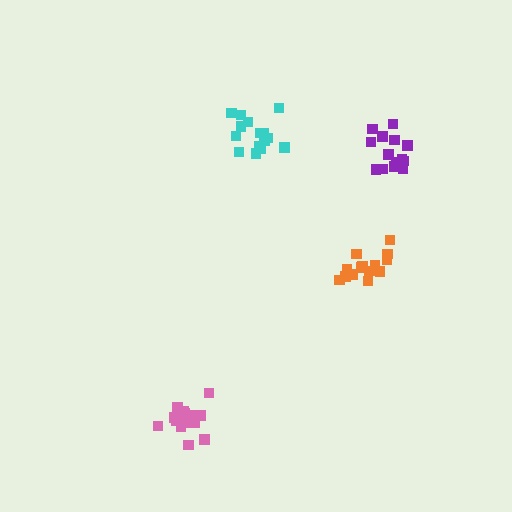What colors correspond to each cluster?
The clusters are colored: orange, purple, cyan, pink.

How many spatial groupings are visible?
There are 4 spatial groupings.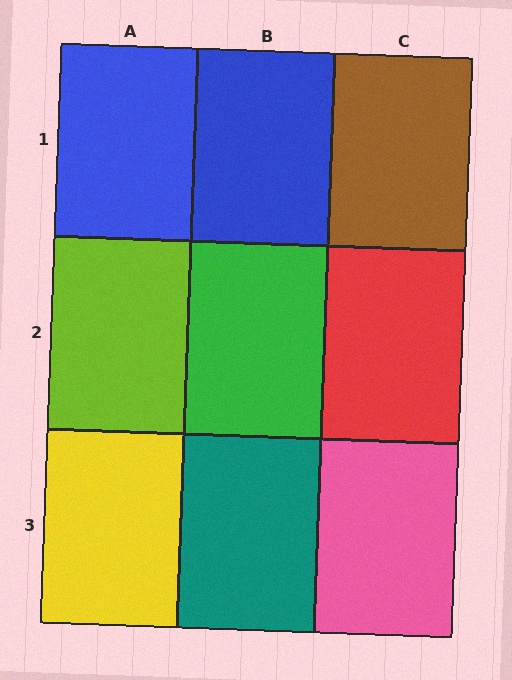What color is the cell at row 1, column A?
Blue.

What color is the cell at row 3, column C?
Pink.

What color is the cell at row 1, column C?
Brown.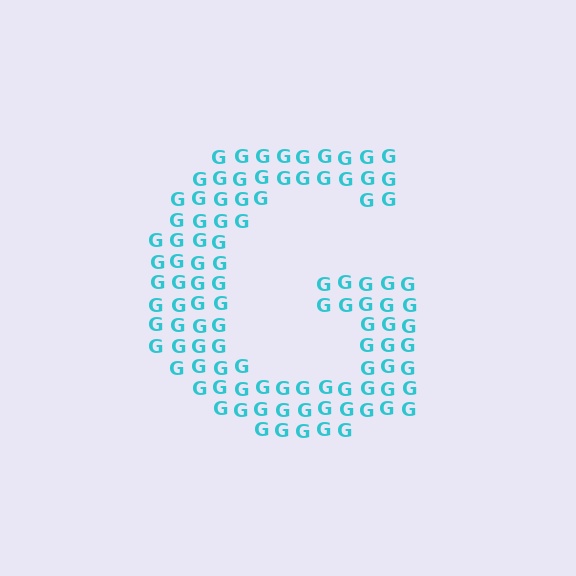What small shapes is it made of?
It is made of small letter G's.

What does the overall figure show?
The overall figure shows the letter G.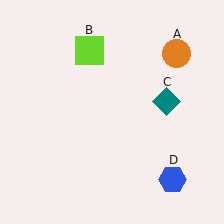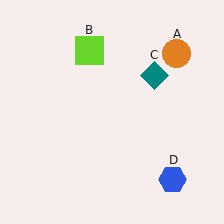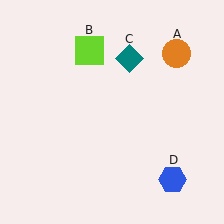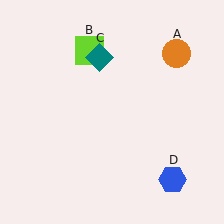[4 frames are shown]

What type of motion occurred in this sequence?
The teal diamond (object C) rotated counterclockwise around the center of the scene.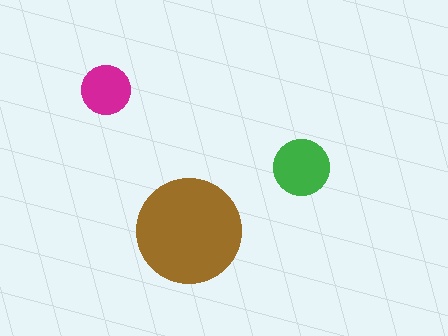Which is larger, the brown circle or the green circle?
The brown one.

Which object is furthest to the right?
The green circle is rightmost.